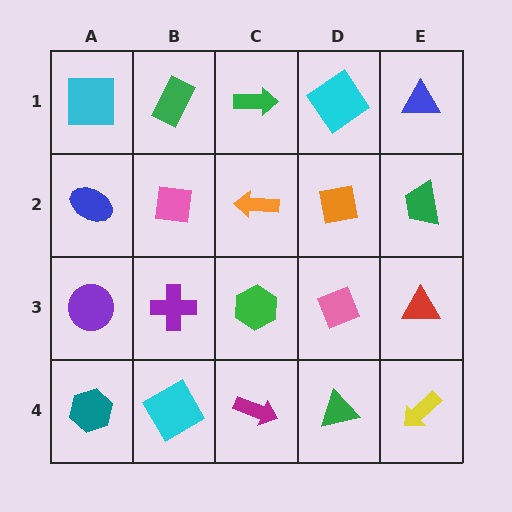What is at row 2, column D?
An orange square.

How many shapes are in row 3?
5 shapes.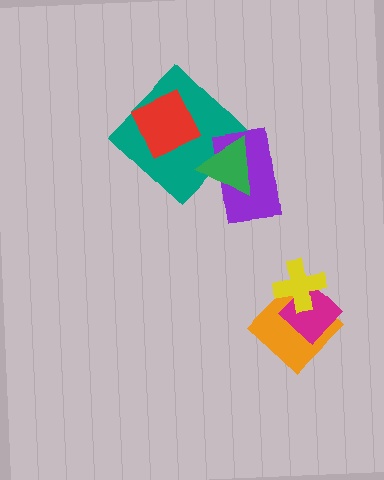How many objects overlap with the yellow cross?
2 objects overlap with the yellow cross.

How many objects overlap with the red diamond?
1 object overlaps with the red diamond.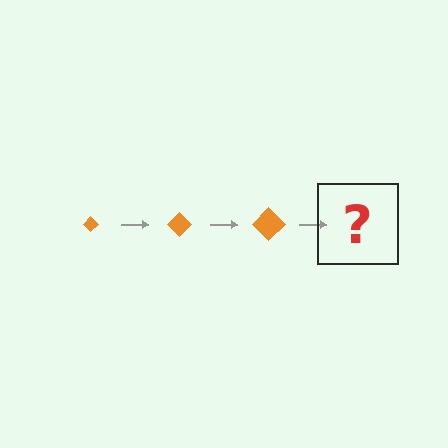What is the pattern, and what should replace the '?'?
The pattern is that the diamond gets progressively larger each step. The '?' should be an orange diamond, larger than the previous one.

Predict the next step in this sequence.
The next step is an orange diamond, larger than the previous one.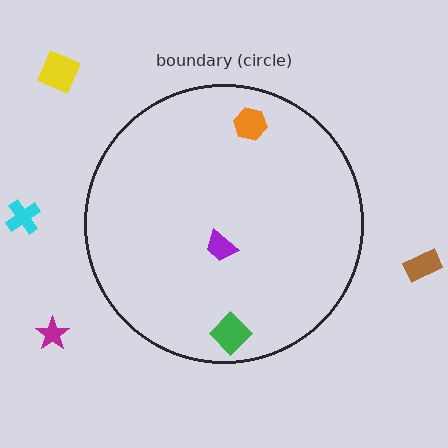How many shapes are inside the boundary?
3 inside, 4 outside.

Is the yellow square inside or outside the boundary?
Outside.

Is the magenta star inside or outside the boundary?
Outside.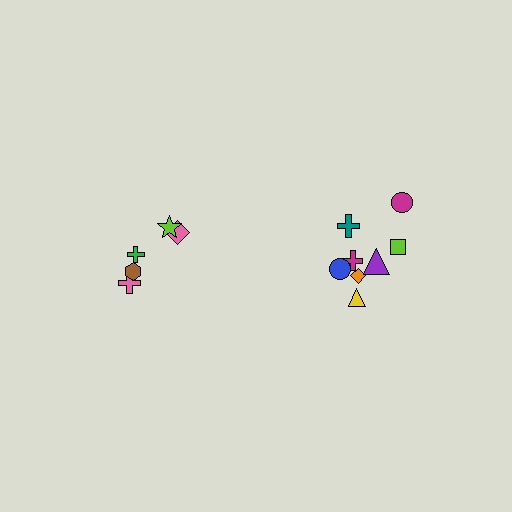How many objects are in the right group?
There are 8 objects.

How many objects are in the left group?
There are 5 objects.